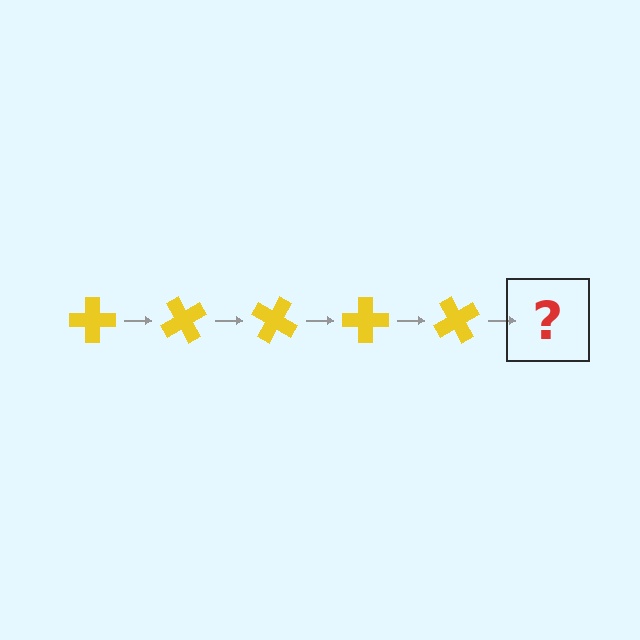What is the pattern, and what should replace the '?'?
The pattern is that the cross rotates 60 degrees each step. The '?' should be a yellow cross rotated 300 degrees.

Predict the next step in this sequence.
The next step is a yellow cross rotated 300 degrees.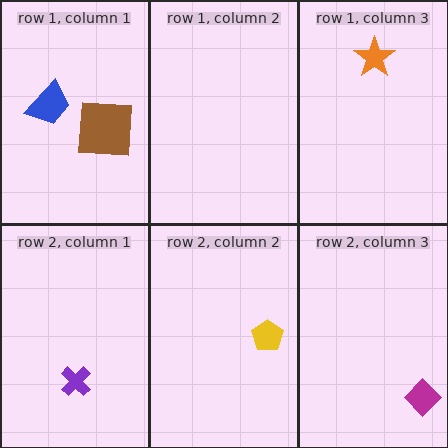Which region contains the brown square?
The row 1, column 1 region.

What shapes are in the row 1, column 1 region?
The brown square, the blue trapezoid.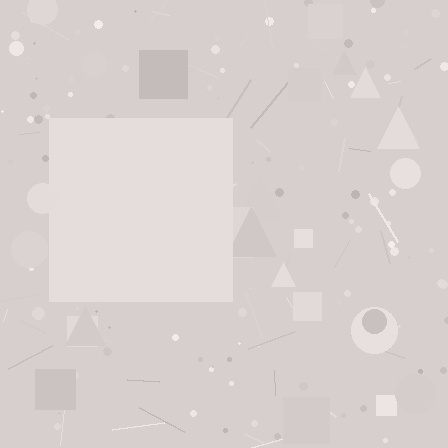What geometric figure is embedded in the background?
A square is embedded in the background.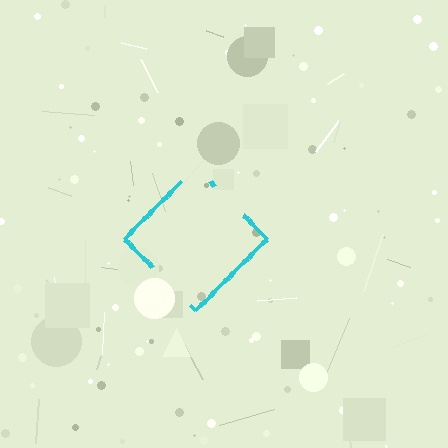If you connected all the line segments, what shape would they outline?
They would outline a diamond.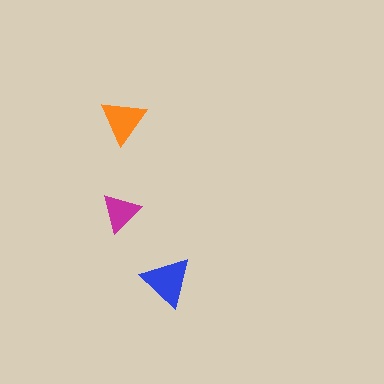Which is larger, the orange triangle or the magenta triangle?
The orange one.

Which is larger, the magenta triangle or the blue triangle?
The blue one.